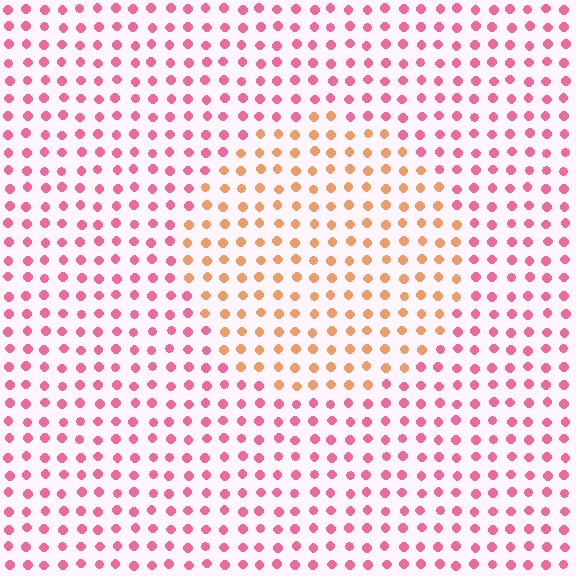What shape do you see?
I see a circle.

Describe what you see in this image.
The image is filled with small pink elements in a uniform arrangement. A circle-shaped region is visible where the elements are tinted to a slightly different hue, forming a subtle color boundary.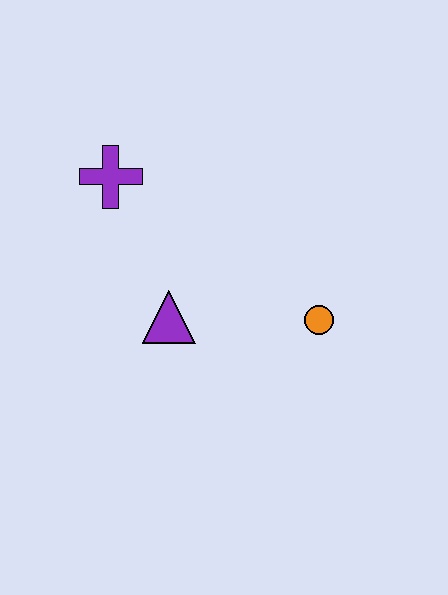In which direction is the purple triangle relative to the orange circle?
The purple triangle is to the left of the orange circle.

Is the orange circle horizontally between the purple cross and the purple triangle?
No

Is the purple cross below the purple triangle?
No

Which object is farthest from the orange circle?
The purple cross is farthest from the orange circle.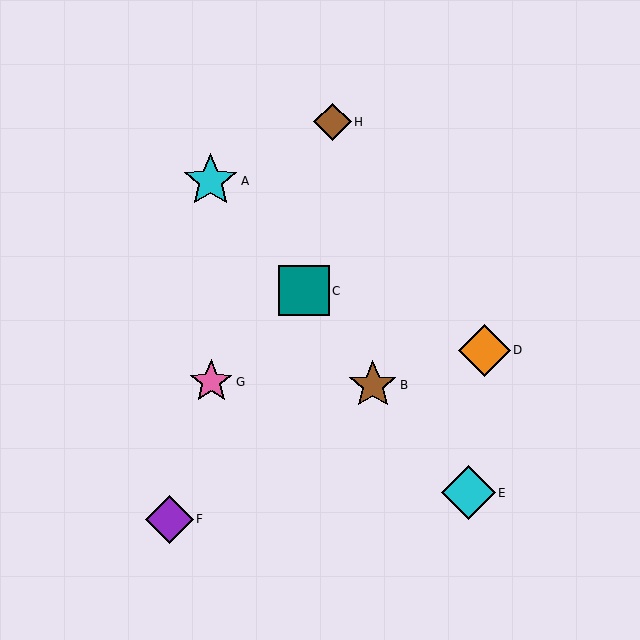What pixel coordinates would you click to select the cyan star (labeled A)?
Click at (210, 181) to select the cyan star A.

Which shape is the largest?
The cyan star (labeled A) is the largest.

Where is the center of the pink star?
The center of the pink star is at (211, 382).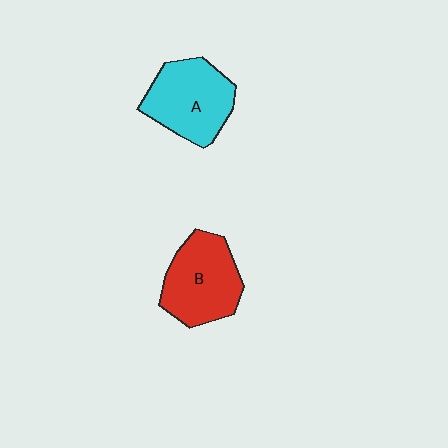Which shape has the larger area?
Shape A (cyan).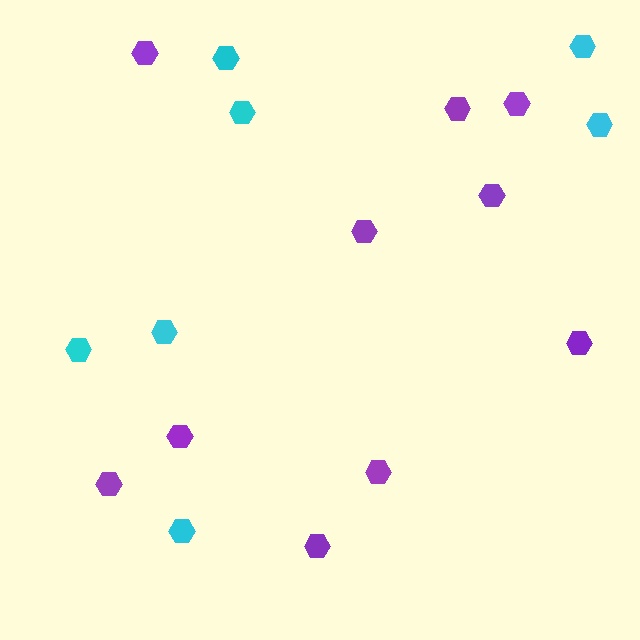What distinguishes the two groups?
There are 2 groups: one group of cyan hexagons (7) and one group of purple hexagons (10).